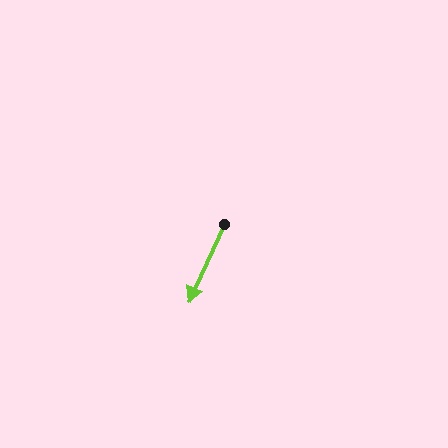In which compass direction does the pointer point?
Southwest.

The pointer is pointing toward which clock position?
Roughly 7 o'clock.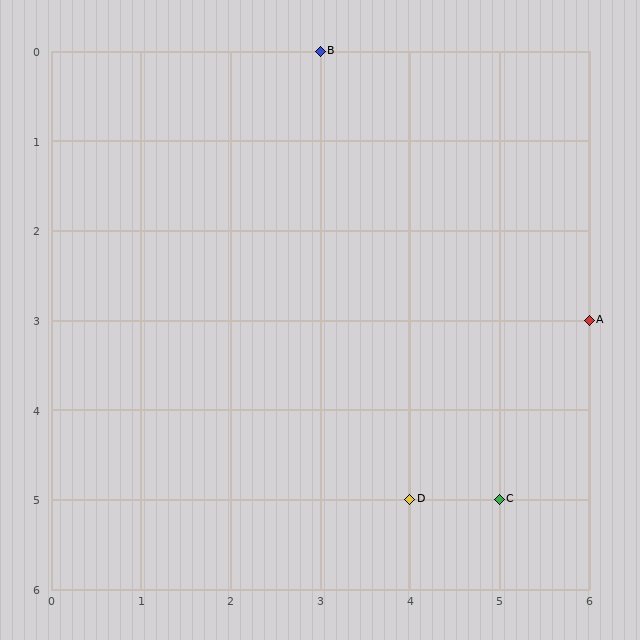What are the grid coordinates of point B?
Point B is at grid coordinates (3, 0).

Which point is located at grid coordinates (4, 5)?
Point D is at (4, 5).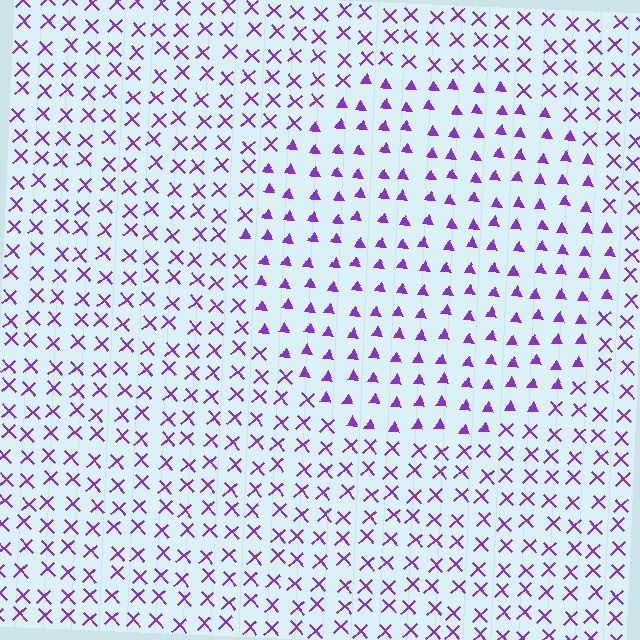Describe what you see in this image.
The image is filled with small purple elements arranged in a uniform grid. A circle-shaped region contains triangles, while the surrounding area contains X marks. The boundary is defined purely by the change in element shape.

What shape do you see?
I see a circle.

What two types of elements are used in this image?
The image uses triangles inside the circle region and X marks outside it.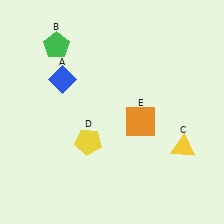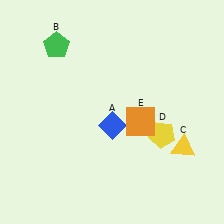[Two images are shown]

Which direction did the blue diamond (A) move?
The blue diamond (A) moved right.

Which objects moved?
The objects that moved are: the blue diamond (A), the yellow pentagon (D).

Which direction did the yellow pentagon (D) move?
The yellow pentagon (D) moved right.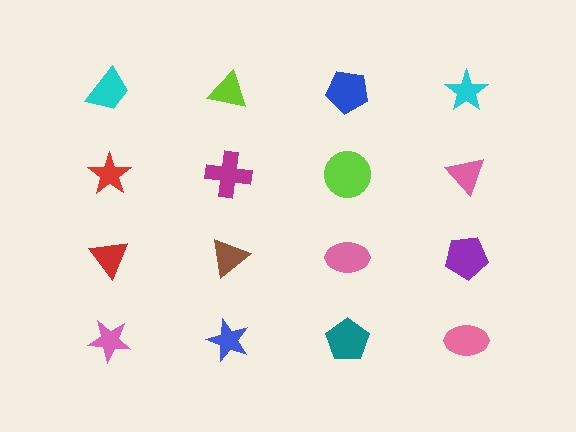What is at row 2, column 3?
A lime circle.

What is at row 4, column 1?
A pink star.